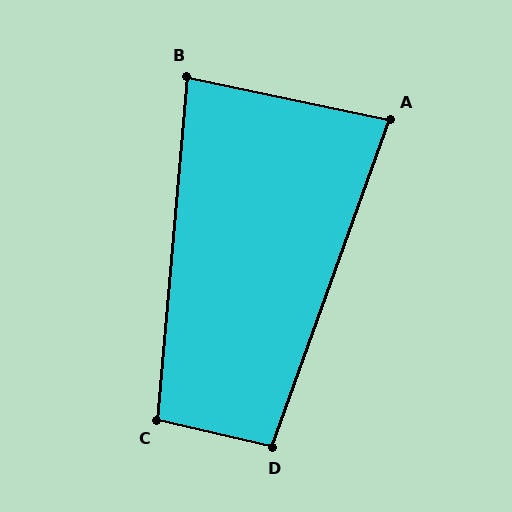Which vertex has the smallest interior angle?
A, at approximately 82 degrees.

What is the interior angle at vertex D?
Approximately 97 degrees (obtuse).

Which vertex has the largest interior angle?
C, at approximately 98 degrees.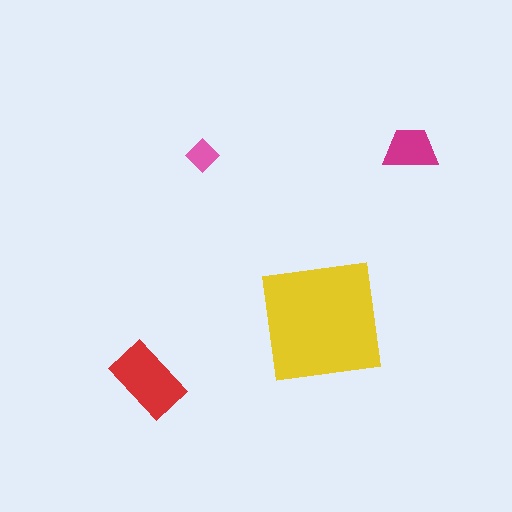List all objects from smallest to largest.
The pink diamond, the magenta trapezoid, the red rectangle, the yellow square.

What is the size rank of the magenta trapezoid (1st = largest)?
3rd.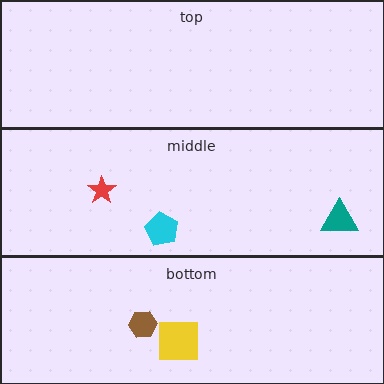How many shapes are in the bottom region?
2.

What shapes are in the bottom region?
The yellow square, the brown hexagon.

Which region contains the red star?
The middle region.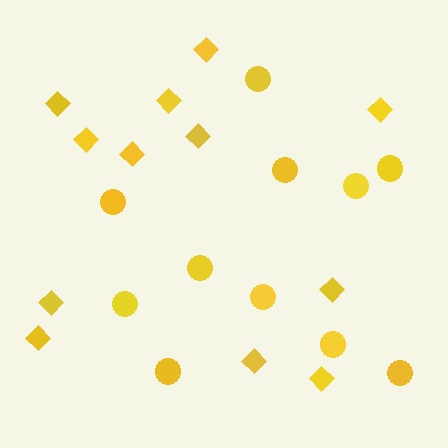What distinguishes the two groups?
There are 2 groups: one group of diamonds (12) and one group of circles (11).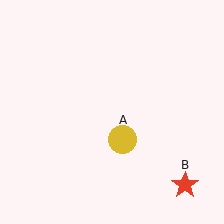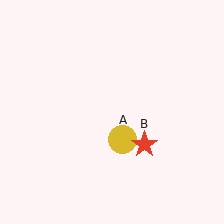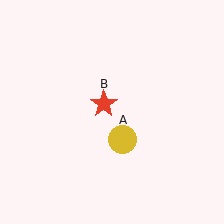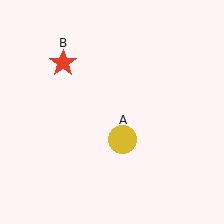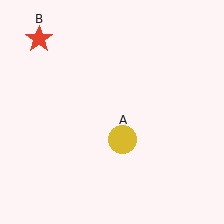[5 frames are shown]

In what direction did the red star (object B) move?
The red star (object B) moved up and to the left.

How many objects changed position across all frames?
1 object changed position: red star (object B).